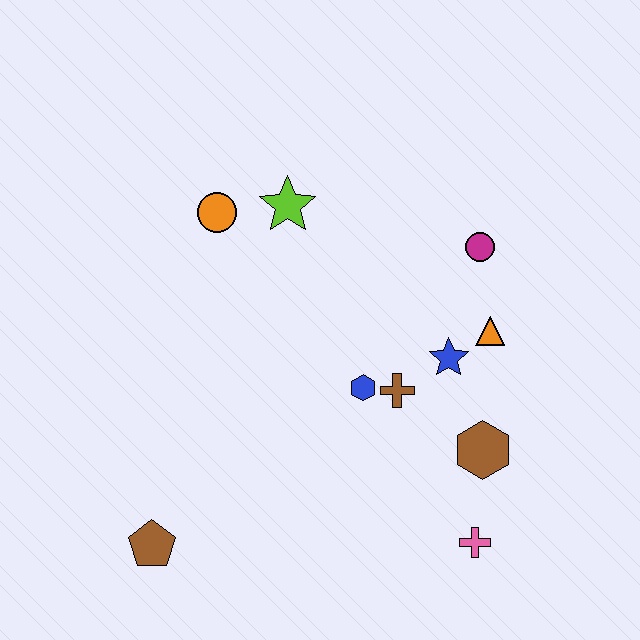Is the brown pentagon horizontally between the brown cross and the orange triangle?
No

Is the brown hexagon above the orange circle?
No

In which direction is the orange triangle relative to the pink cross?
The orange triangle is above the pink cross.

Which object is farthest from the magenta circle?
The brown pentagon is farthest from the magenta circle.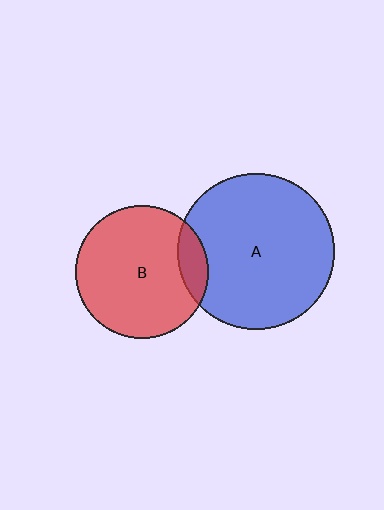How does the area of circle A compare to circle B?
Approximately 1.4 times.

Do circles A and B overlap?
Yes.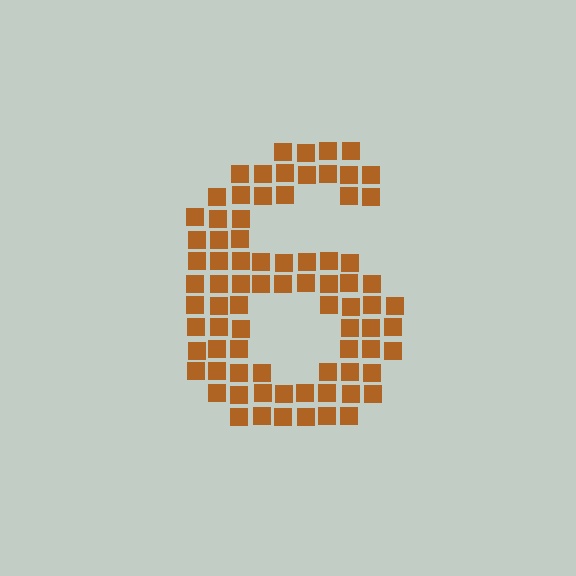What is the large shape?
The large shape is the digit 6.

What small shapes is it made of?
It is made of small squares.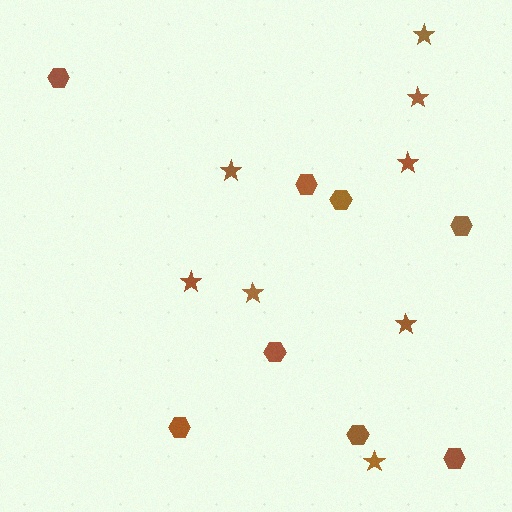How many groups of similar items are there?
There are 2 groups: one group of hexagons (8) and one group of stars (8).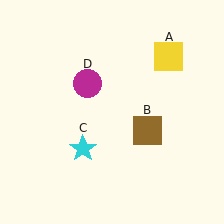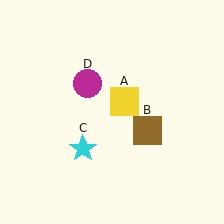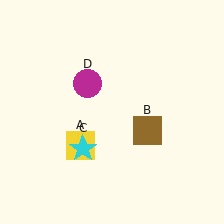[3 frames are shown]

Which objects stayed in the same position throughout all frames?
Brown square (object B) and cyan star (object C) and magenta circle (object D) remained stationary.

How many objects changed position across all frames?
1 object changed position: yellow square (object A).